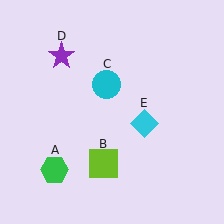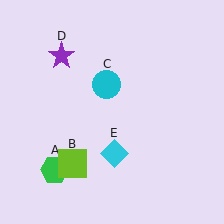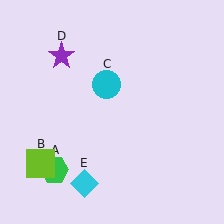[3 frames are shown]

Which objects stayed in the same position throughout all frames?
Green hexagon (object A) and cyan circle (object C) and purple star (object D) remained stationary.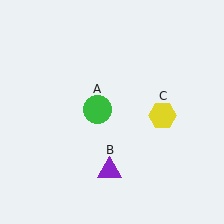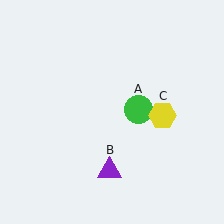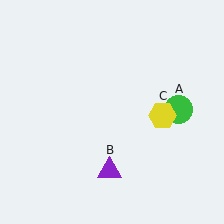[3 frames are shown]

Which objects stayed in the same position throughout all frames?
Purple triangle (object B) and yellow hexagon (object C) remained stationary.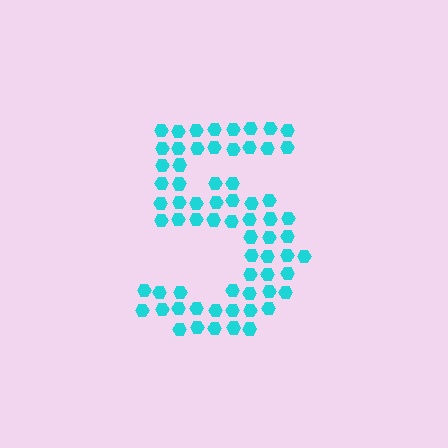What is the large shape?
The large shape is the digit 5.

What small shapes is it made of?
It is made of small hexagons.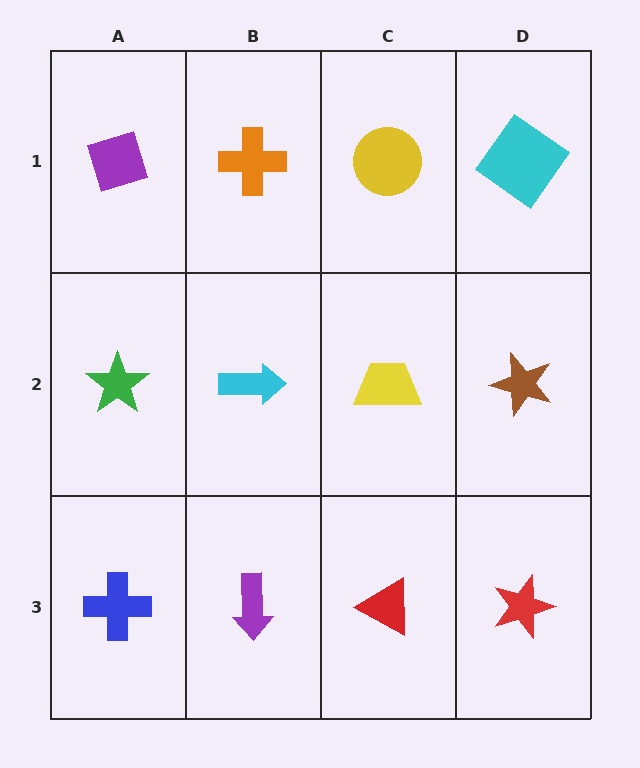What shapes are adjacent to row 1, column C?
A yellow trapezoid (row 2, column C), an orange cross (row 1, column B), a cyan diamond (row 1, column D).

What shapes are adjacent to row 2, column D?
A cyan diamond (row 1, column D), a red star (row 3, column D), a yellow trapezoid (row 2, column C).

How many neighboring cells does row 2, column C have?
4.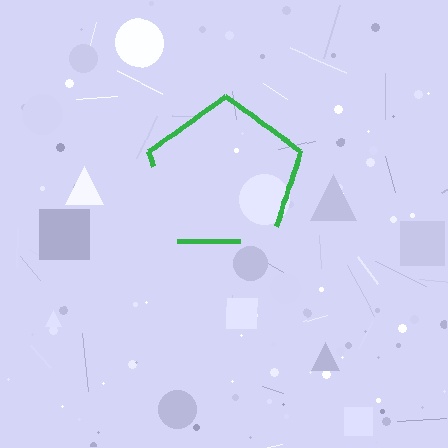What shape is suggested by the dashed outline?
The dashed outline suggests a pentagon.